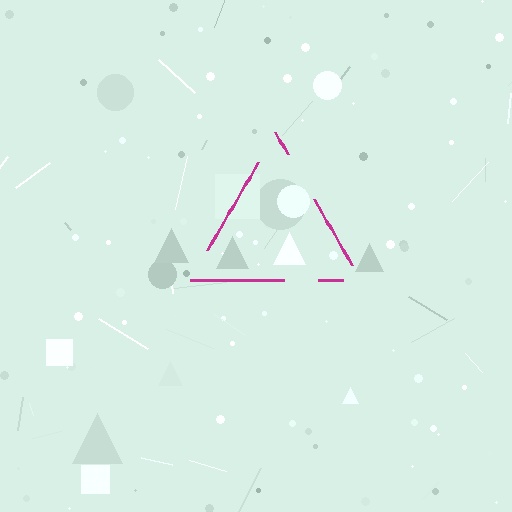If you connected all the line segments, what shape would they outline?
They would outline a triangle.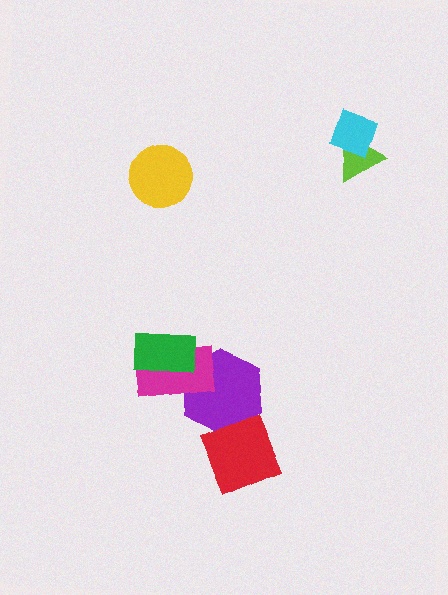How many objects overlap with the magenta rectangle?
2 objects overlap with the magenta rectangle.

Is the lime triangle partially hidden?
Yes, it is partially covered by another shape.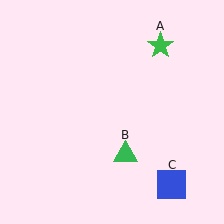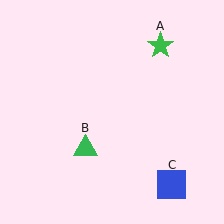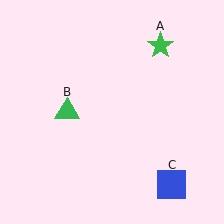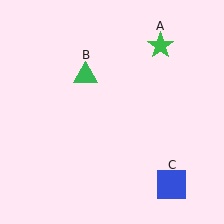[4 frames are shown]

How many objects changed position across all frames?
1 object changed position: green triangle (object B).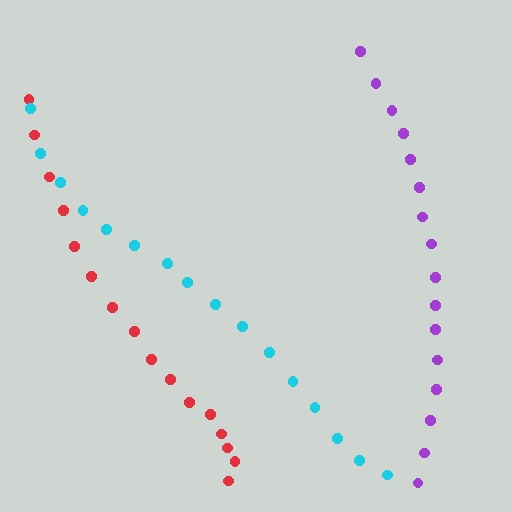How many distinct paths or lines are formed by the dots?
There are 3 distinct paths.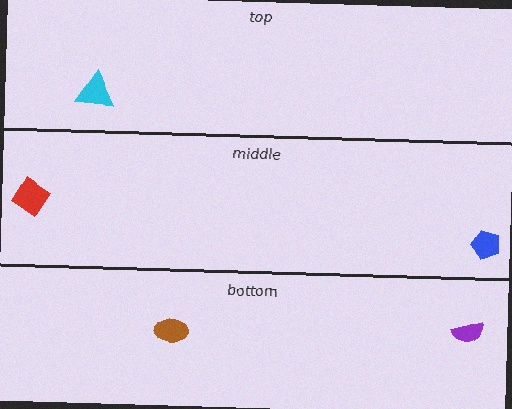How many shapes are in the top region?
1.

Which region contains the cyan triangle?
The top region.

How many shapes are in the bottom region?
2.